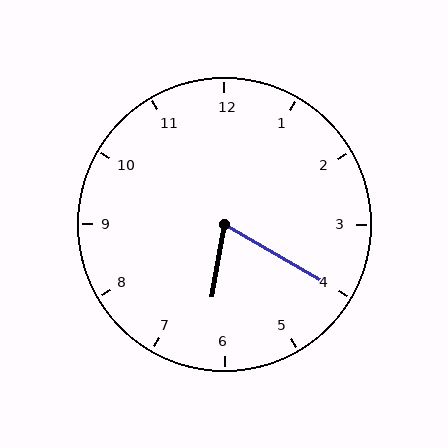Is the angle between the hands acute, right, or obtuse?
It is acute.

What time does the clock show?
6:20.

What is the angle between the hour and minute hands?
Approximately 70 degrees.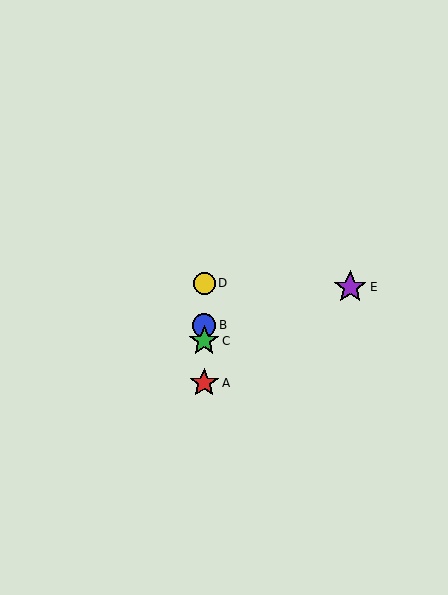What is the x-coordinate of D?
Object D is at x≈204.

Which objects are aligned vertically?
Objects A, B, C, D are aligned vertically.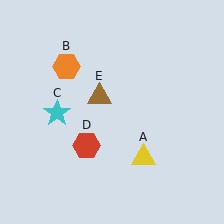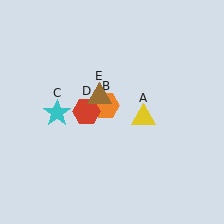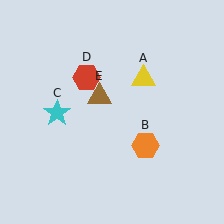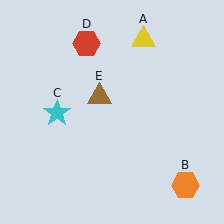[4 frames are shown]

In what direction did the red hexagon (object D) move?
The red hexagon (object D) moved up.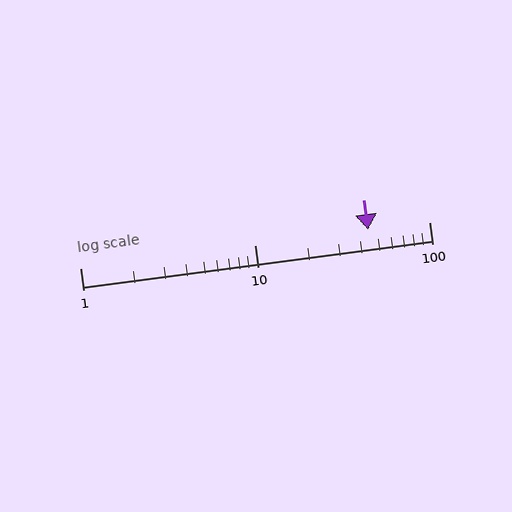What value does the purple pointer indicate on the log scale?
The pointer indicates approximately 45.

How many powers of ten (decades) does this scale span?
The scale spans 2 decades, from 1 to 100.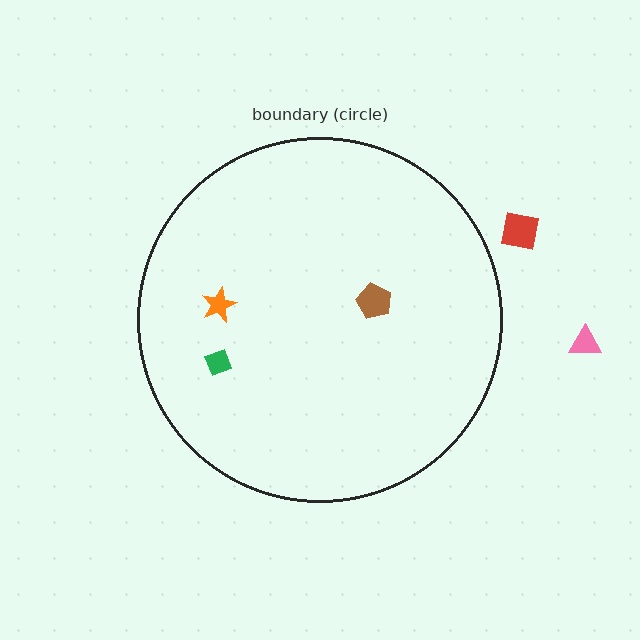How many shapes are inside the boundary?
3 inside, 2 outside.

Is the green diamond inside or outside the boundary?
Inside.